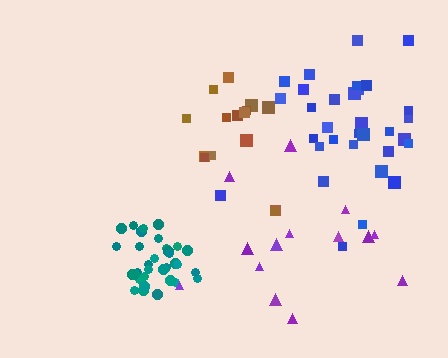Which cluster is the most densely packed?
Teal.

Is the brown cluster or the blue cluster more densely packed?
Brown.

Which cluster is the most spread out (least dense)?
Purple.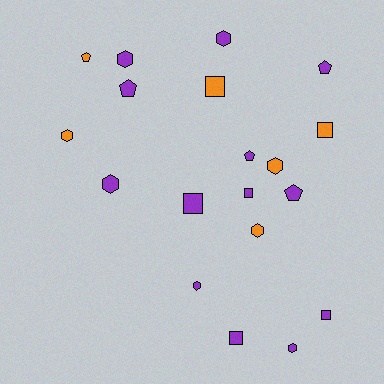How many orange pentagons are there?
There is 1 orange pentagon.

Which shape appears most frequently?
Hexagon, with 8 objects.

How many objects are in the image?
There are 19 objects.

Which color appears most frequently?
Purple, with 13 objects.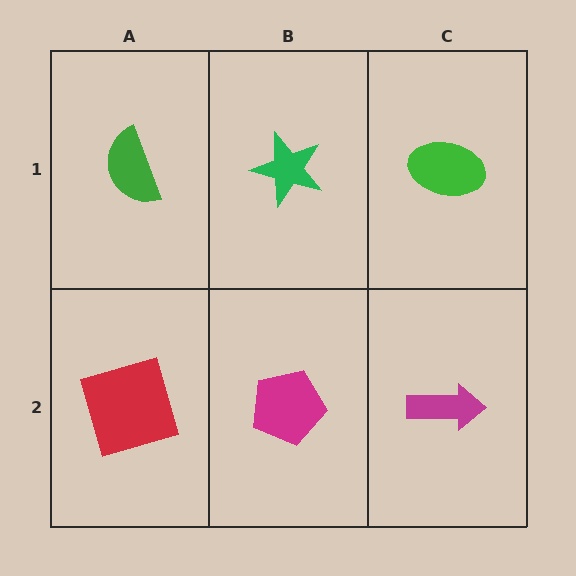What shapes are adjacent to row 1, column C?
A magenta arrow (row 2, column C), a green star (row 1, column B).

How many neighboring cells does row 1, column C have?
2.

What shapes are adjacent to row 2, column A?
A green semicircle (row 1, column A), a magenta pentagon (row 2, column B).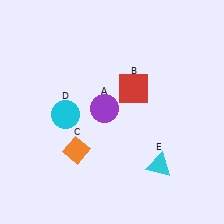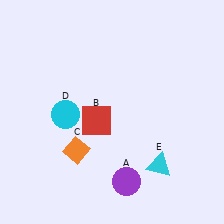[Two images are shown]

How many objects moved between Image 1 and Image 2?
2 objects moved between the two images.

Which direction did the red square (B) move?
The red square (B) moved left.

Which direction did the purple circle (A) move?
The purple circle (A) moved down.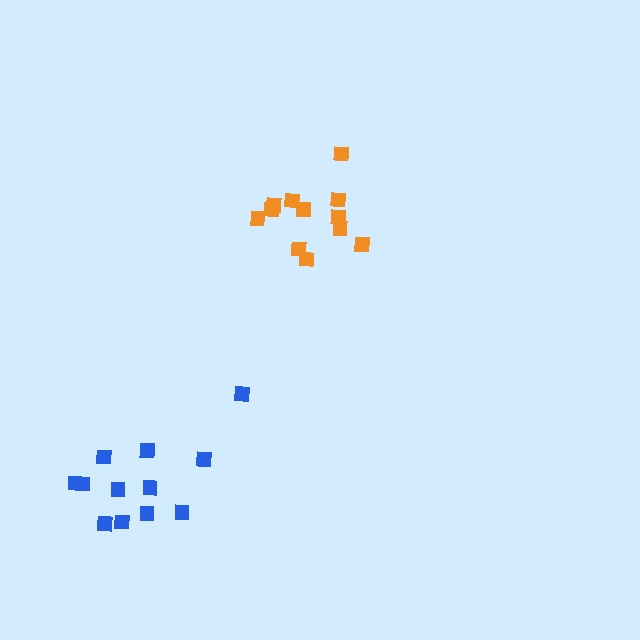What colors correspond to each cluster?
The clusters are colored: orange, blue.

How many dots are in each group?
Group 1: 12 dots, Group 2: 12 dots (24 total).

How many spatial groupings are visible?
There are 2 spatial groupings.